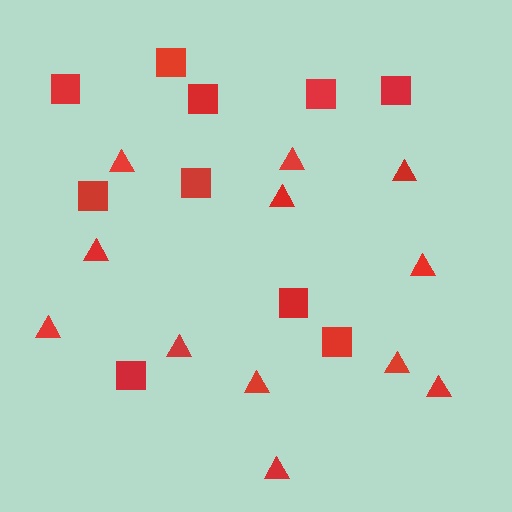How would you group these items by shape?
There are 2 groups: one group of triangles (12) and one group of squares (10).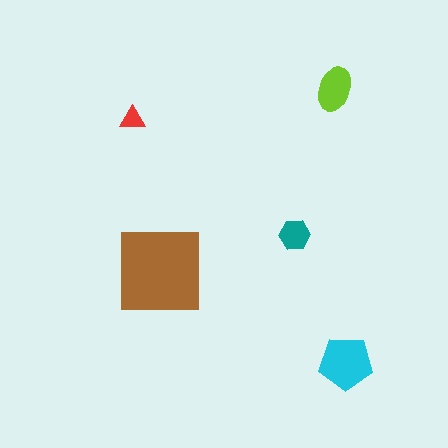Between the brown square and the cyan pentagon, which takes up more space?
The brown square.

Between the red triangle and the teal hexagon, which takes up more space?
The teal hexagon.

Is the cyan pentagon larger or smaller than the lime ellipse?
Larger.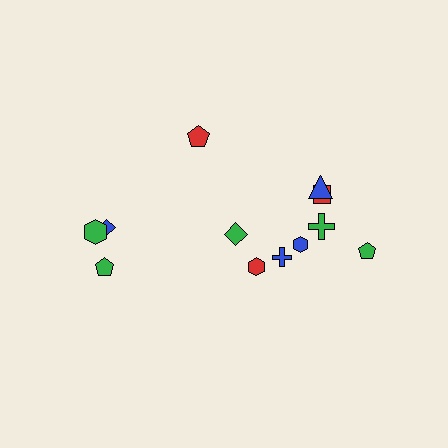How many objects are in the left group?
There are 4 objects.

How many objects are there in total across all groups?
There are 12 objects.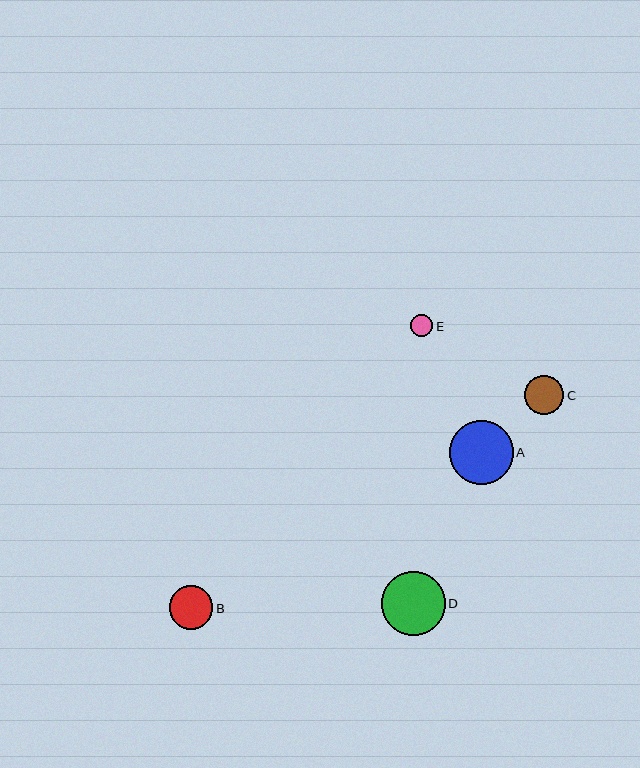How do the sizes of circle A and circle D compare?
Circle A and circle D are approximately the same size.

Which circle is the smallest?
Circle E is the smallest with a size of approximately 23 pixels.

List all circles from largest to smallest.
From largest to smallest: A, D, B, C, E.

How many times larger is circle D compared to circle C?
Circle D is approximately 1.6 times the size of circle C.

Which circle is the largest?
Circle A is the largest with a size of approximately 63 pixels.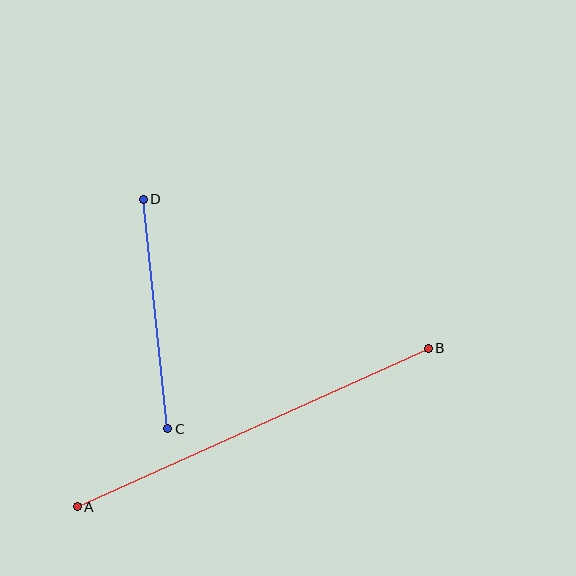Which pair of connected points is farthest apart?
Points A and B are farthest apart.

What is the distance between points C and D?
The distance is approximately 231 pixels.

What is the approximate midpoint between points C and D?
The midpoint is at approximately (155, 314) pixels.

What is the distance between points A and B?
The distance is approximately 385 pixels.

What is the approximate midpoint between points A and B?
The midpoint is at approximately (253, 428) pixels.